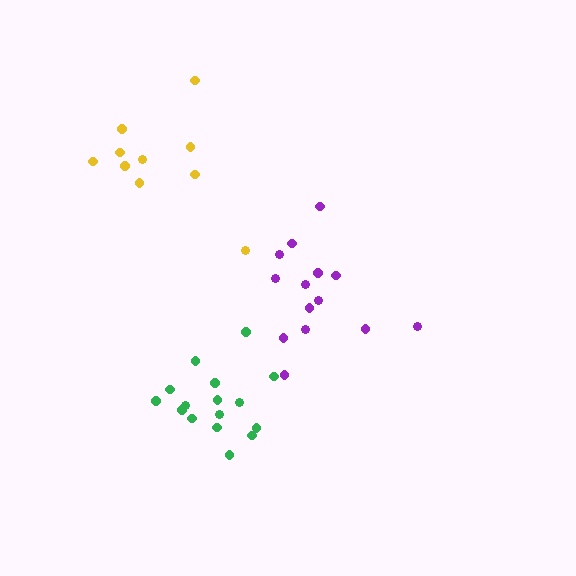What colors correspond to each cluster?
The clusters are colored: green, purple, yellow.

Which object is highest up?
The yellow cluster is topmost.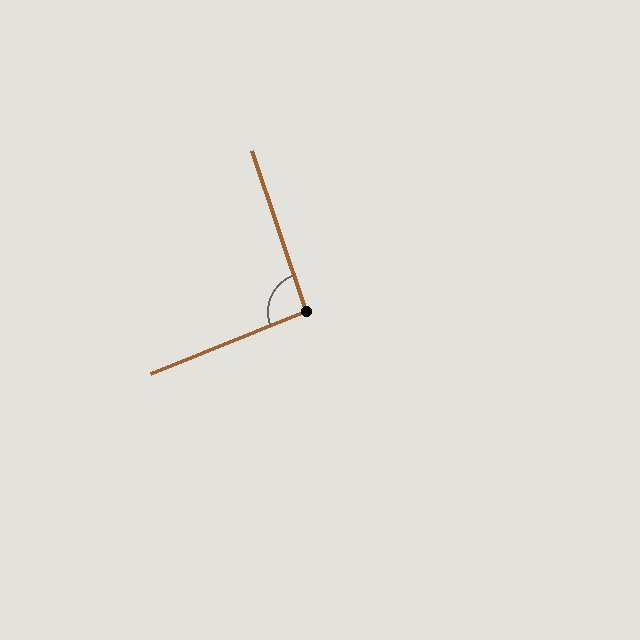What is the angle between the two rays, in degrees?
Approximately 93 degrees.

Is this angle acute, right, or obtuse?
It is approximately a right angle.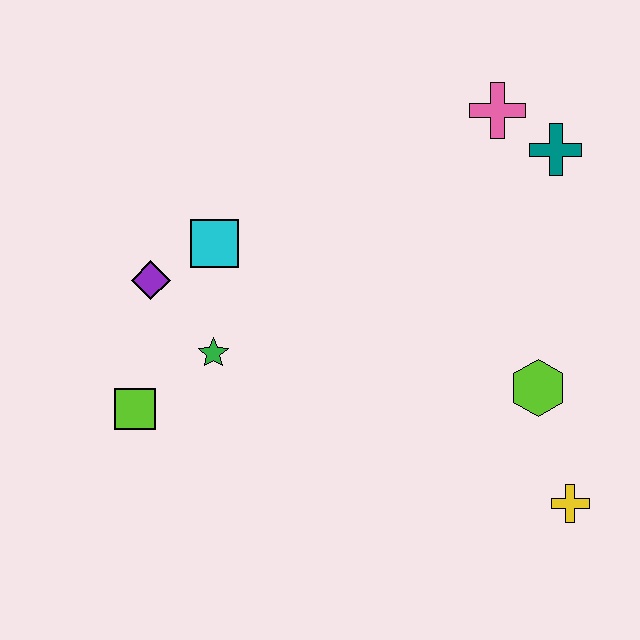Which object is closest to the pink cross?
The teal cross is closest to the pink cross.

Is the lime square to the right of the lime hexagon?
No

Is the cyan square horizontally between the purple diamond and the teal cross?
Yes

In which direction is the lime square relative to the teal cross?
The lime square is to the left of the teal cross.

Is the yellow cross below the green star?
Yes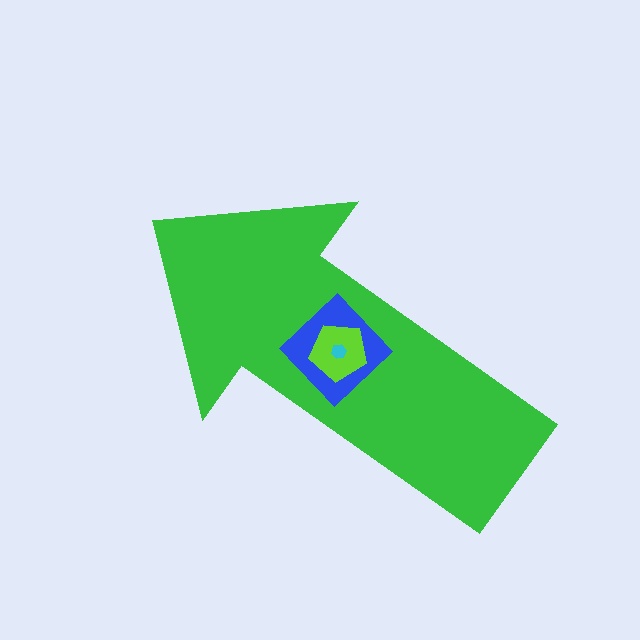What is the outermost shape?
The green arrow.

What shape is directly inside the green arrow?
The blue diamond.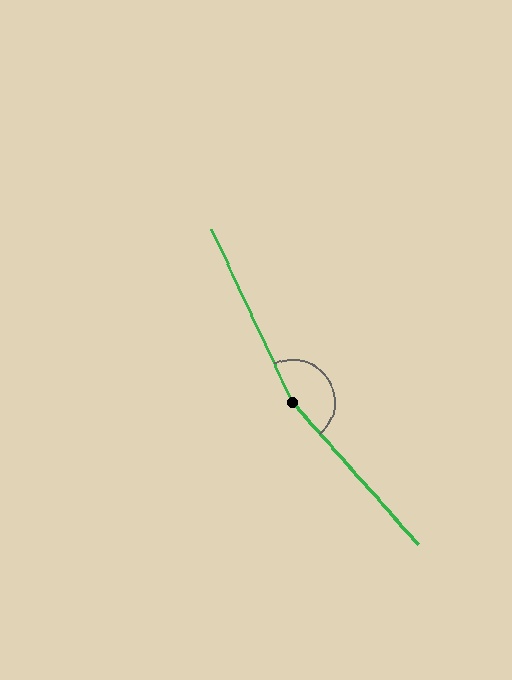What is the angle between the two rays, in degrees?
Approximately 164 degrees.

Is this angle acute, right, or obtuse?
It is obtuse.